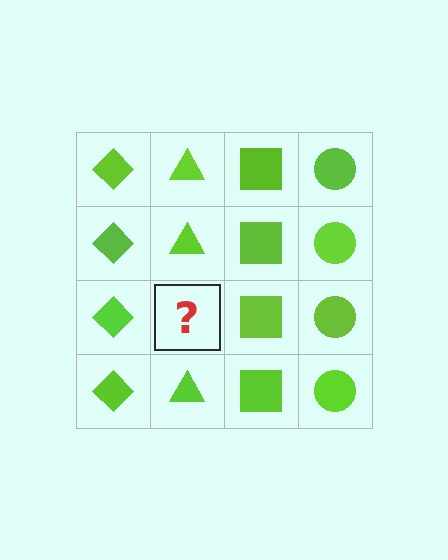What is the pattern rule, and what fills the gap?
The rule is that each column has a consistent shape. The gap should be filled with a lime triangle.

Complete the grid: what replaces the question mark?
The question mark should be replaced with a lime triangle.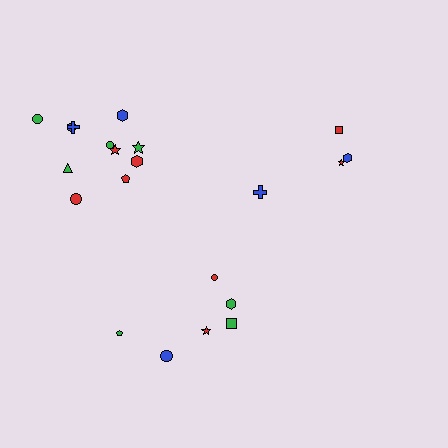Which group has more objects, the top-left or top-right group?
The top-left group.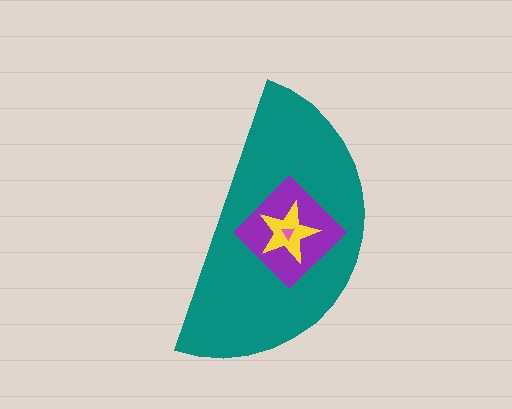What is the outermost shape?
The teal semicircle.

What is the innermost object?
The pink triangle.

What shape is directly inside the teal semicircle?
The purple diamond.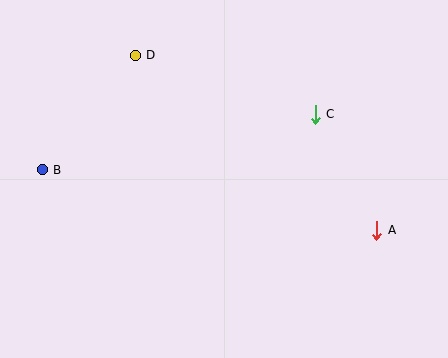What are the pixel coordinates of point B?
Point B is at (42, 170).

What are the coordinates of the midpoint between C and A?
The midpoint between C and A is at (346, 172).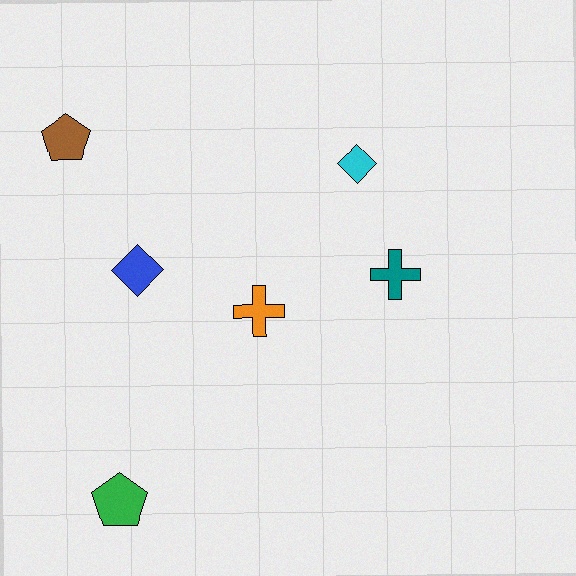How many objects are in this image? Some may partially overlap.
There are 6 objects.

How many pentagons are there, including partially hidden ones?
There are 2 pentagons.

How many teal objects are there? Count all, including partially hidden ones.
There is 1 teal object.